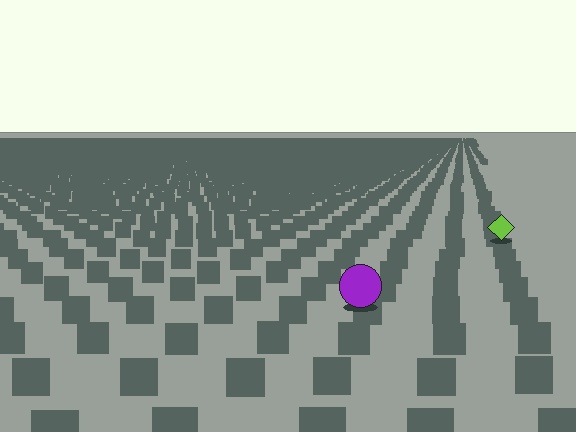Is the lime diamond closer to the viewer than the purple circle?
No. The purple circle is closer — you can tell from the texture gradient: the ground texture is coarser near it.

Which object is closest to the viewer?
The purple circle is closest. The texture marks near it are larger and more spread out.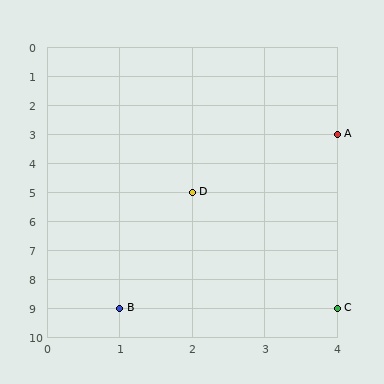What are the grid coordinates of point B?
Point B is at grid coordinates (1, 9).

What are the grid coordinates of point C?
Point C is at grid coordinates (4, 9).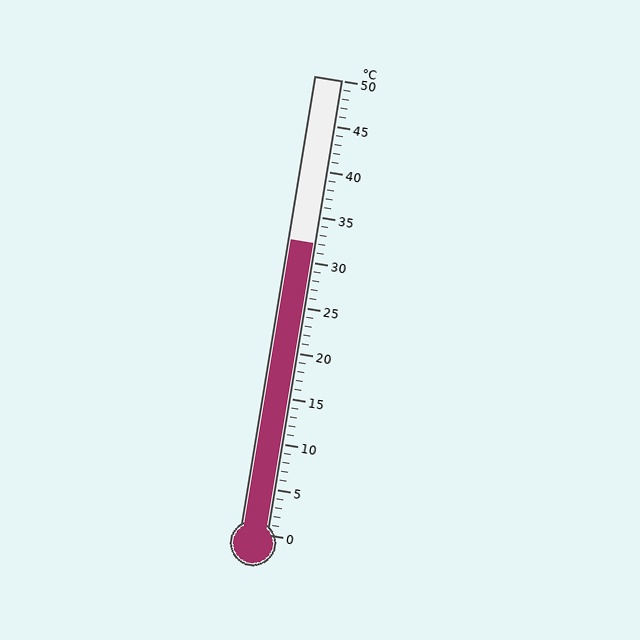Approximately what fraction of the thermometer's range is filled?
The thermometer is filled to approximately 65% of its range.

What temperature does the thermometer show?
The thermometer shows approximately 32°C.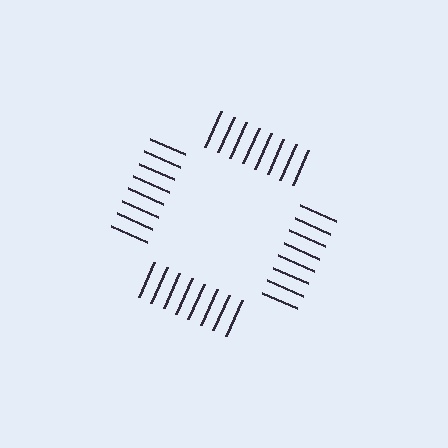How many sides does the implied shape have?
4 sides — the line-ends trace a square.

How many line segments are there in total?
32 — 8 along each of the 4 edges.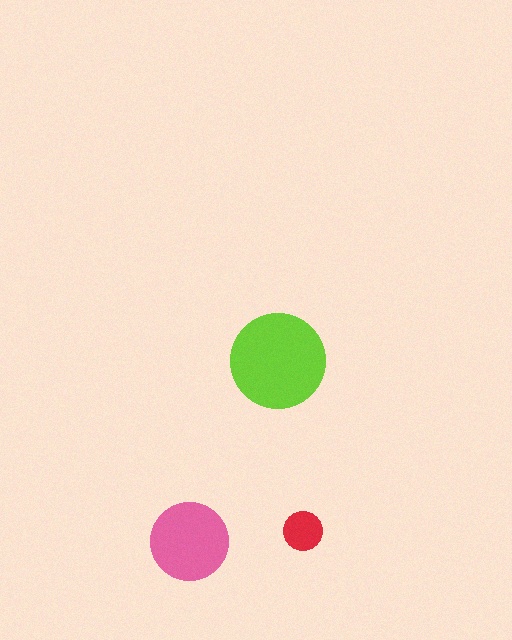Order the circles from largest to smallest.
the lime one, the pink one, the red one.